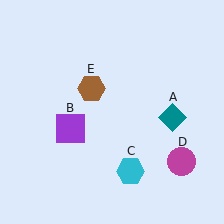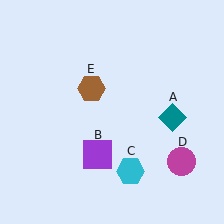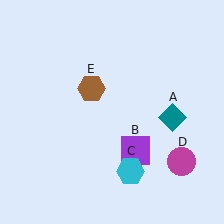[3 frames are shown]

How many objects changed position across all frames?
1 object changed position: purple square (object B).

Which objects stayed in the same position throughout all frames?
Teal diamond (object A) and cyan hexagon (object C) and magenta circle (object D) and brown hexagon (object E) remained stationary.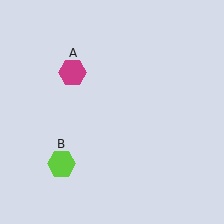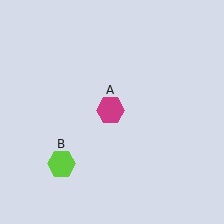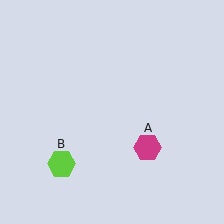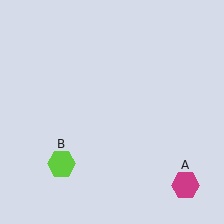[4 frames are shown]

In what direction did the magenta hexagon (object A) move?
The magenta hexagon (object A) moved down and to the right.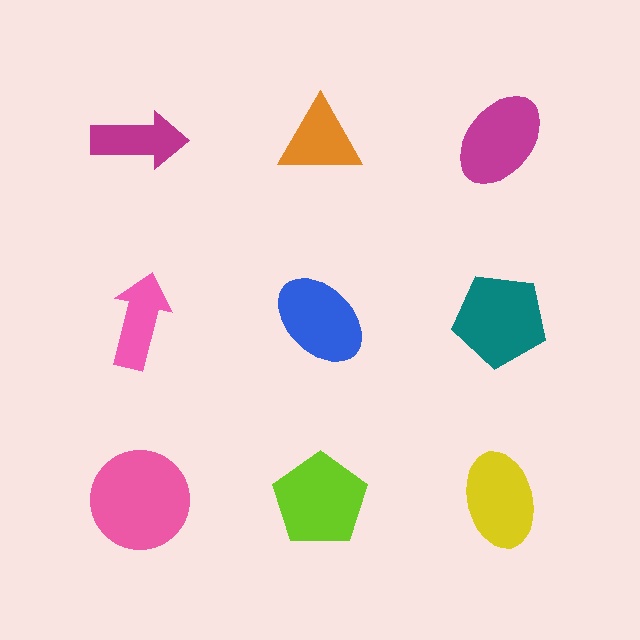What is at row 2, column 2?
A blue ellipse.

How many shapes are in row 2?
3 shapes.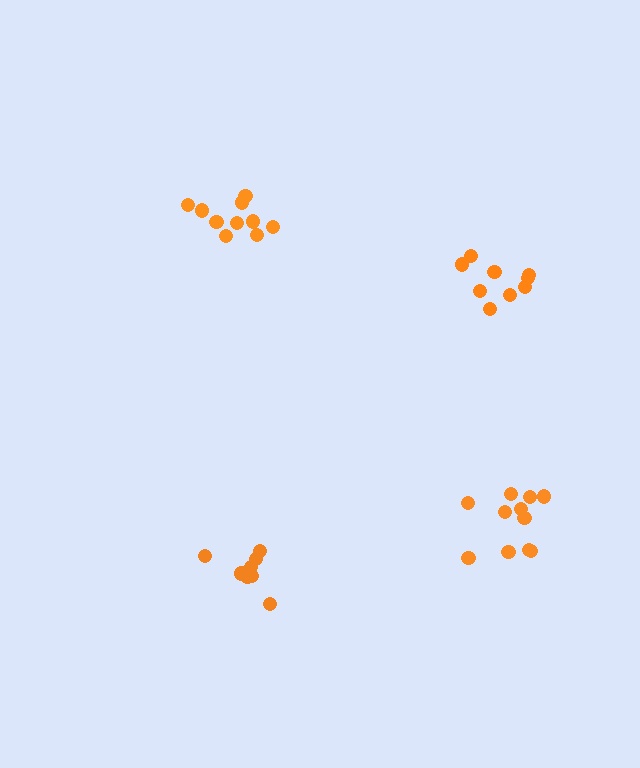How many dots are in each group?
Group 1: 10 dots, Group 2: 11 dots, Group 3: 9 dots, Group 4: 8 dots (38 total).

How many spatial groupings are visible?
There are 4 spatial groupings.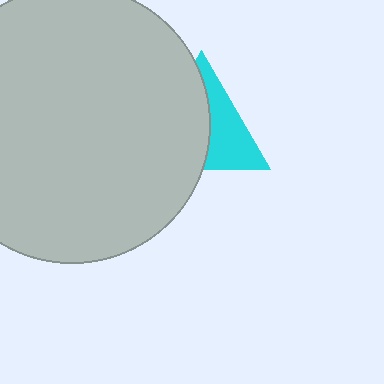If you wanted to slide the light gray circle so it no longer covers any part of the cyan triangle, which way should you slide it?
Slide it left — that is the most direct way to separate the two shapes.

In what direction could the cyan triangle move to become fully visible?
The cyan triangle could move right. That would shift it out from behind the light gray circle entirely.